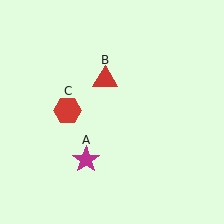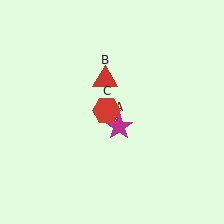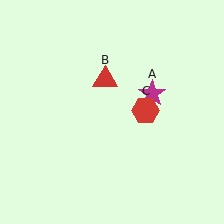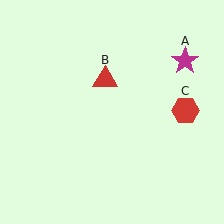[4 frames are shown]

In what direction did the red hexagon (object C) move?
The red hexagon (object C) moved right.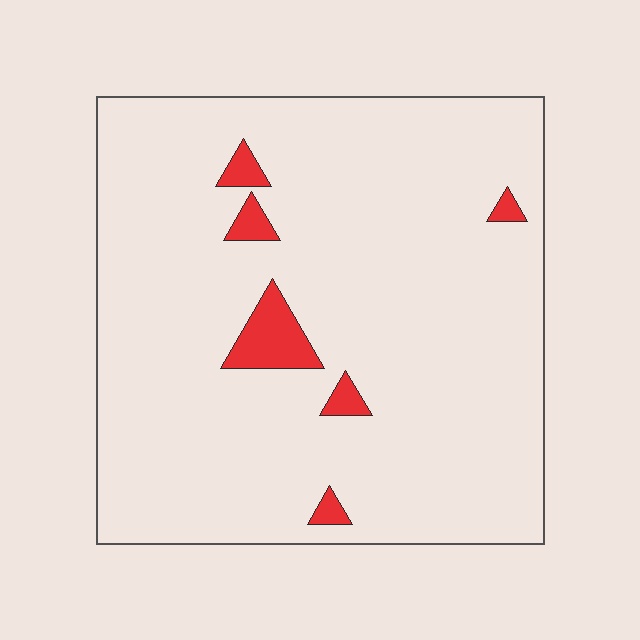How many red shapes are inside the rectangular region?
6.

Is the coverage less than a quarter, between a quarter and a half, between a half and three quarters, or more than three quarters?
Less than a quarter.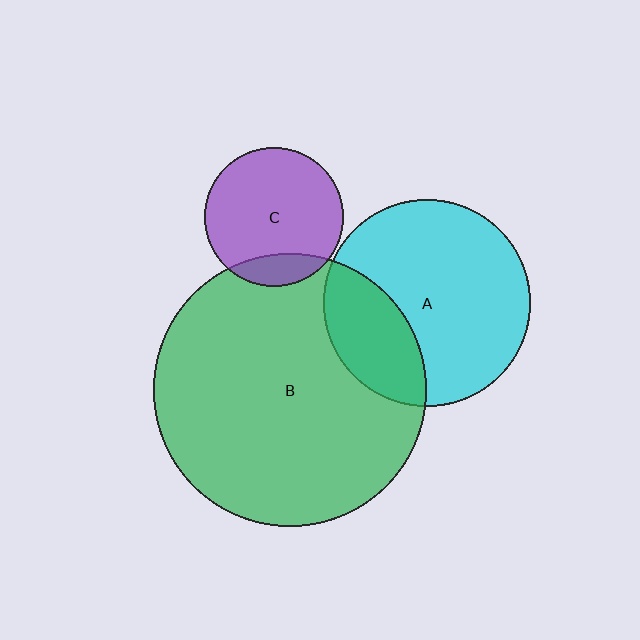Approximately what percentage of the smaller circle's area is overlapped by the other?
Approximately 30%.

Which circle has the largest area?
Circle B (green).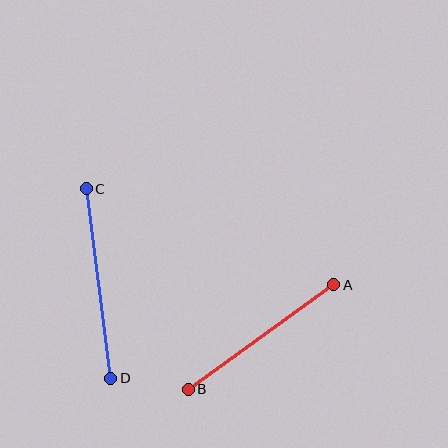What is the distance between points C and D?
The distance is approximately 191 pixels.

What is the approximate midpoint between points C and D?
The midpoint is at approximately (98, 283) pixels.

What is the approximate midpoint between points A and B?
The midpoint is at approximately (261, 337) pixels.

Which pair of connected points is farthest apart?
Points C and D are farthest apart.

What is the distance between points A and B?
The distance is approximately 179 pixels.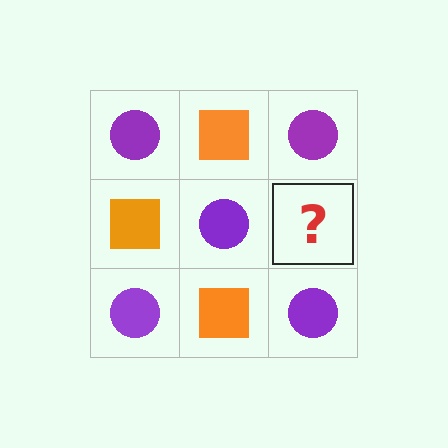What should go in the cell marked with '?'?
The missing cell should contain an orange square.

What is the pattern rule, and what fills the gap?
The rule is that it alternates purple circle and orange square in a checkerboard pattern. The gap should be filled with an orange square.